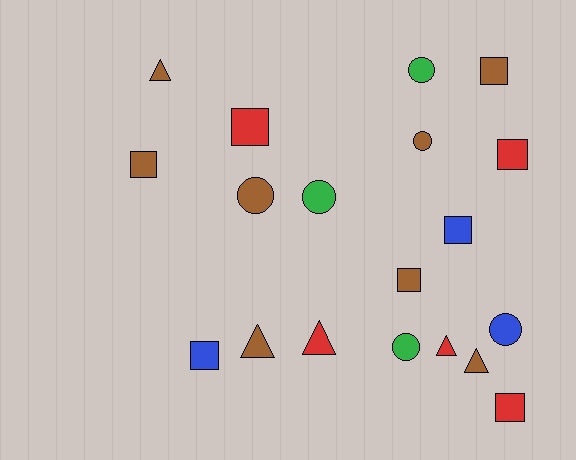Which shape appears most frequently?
Square, with 8 objects.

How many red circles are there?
There are no red circles.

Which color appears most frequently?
Brown, with 8 objects.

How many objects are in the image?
There are 19 objects.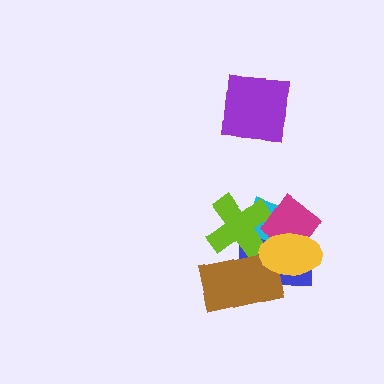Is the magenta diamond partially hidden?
Yes, it is partially covered by another shape.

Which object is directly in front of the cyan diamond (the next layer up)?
The blue rectangle is directly in front of the cyan diamond.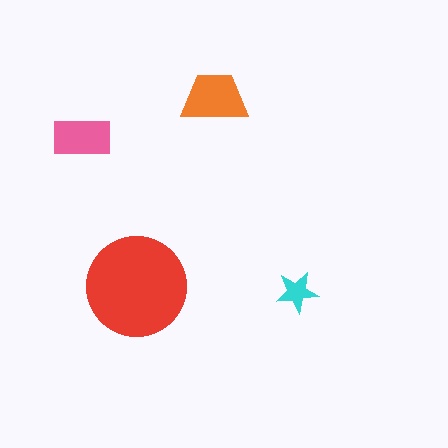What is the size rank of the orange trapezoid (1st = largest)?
2nd.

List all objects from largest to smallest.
The red circle, the orange trapezoid, the pink rectangle, the cyan star.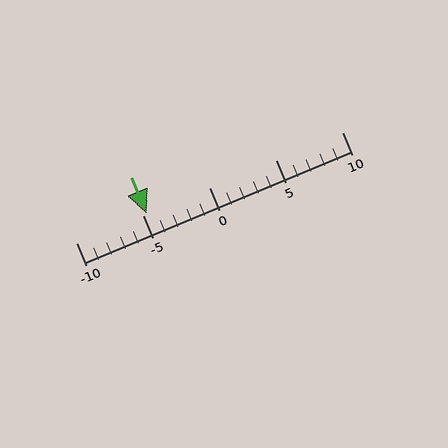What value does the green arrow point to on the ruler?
The green arrow points to approximately -5.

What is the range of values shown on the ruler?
The ruler shows values from -10 to 10.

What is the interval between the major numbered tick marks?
The major tick marks are spaced 5 units apart.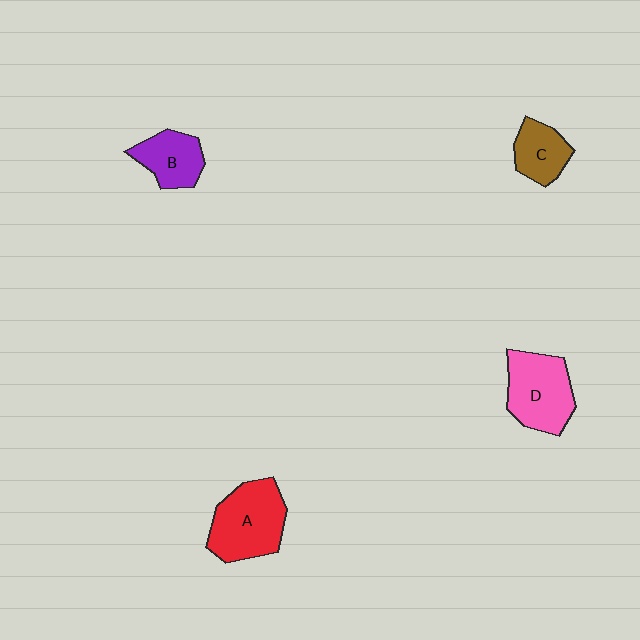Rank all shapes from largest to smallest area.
From largest to smallest: A (red), D (pink), B (purple), C (brown).